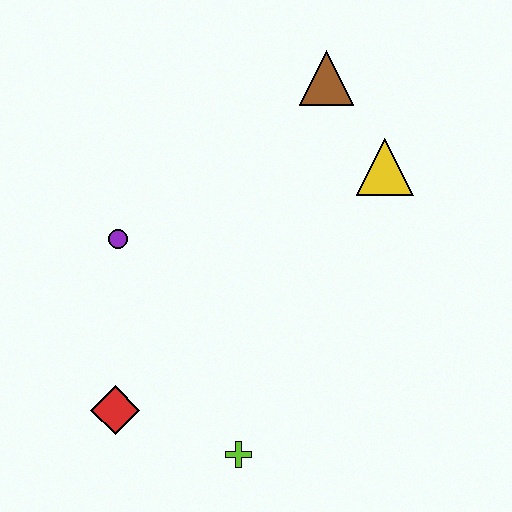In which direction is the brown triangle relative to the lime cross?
The brown triangle is above the lime cross.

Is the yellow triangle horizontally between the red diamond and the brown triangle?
No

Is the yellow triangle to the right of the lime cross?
Yes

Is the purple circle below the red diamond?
No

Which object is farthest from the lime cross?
The brown triangle is farthest from the lime cross.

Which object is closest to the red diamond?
The lime cross is closest to the red diamond.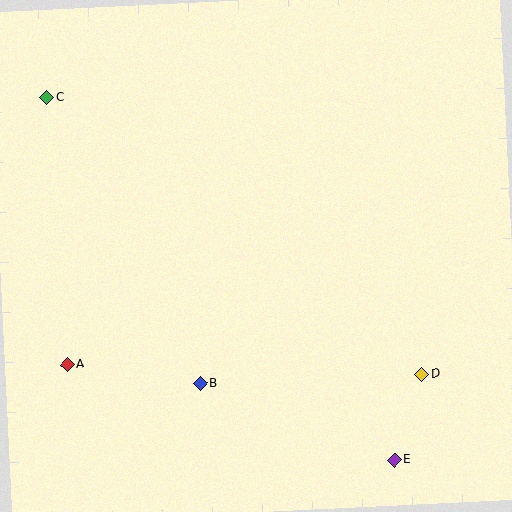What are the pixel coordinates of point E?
Point E is at (394, 460).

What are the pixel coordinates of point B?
Point B is at (201, 383).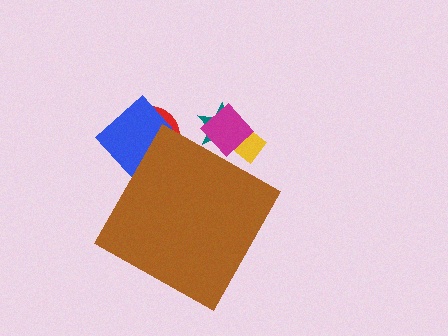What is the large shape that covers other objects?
A brown diamond.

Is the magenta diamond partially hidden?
Yes, the magenta diamond is partially hidden behind the brown diamond.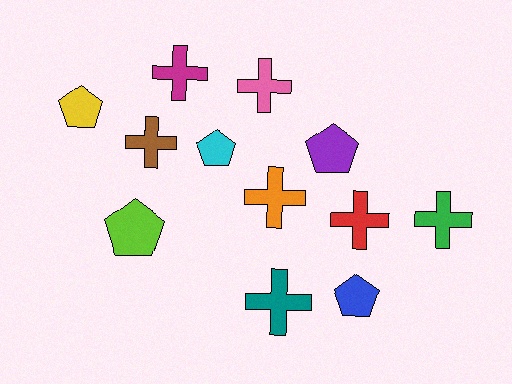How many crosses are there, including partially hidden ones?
There are 7 crosses.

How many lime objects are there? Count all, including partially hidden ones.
There is 1 lime object.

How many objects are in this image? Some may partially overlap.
There are 12 objects.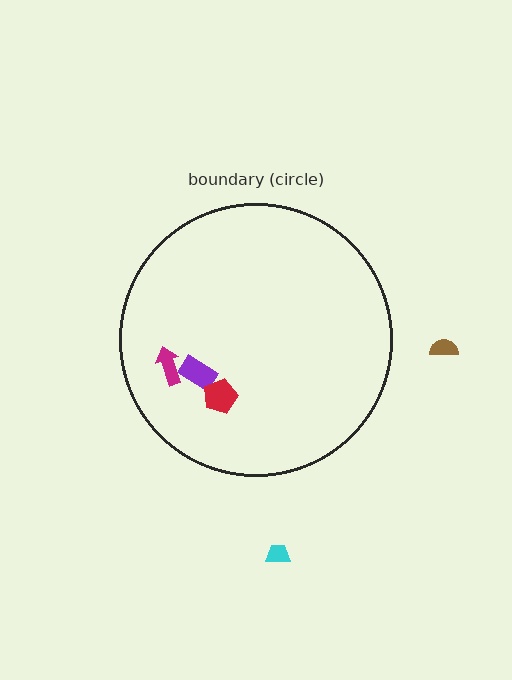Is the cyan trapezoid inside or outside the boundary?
Outside.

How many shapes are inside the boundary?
3 inside, 2 outside.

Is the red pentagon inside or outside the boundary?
Inside.